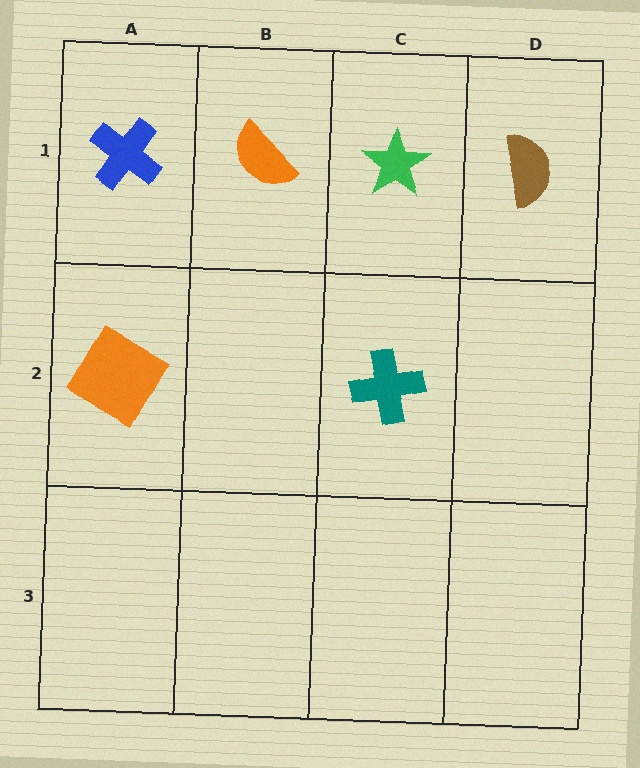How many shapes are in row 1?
4 shapes.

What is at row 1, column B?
An orange semicircle.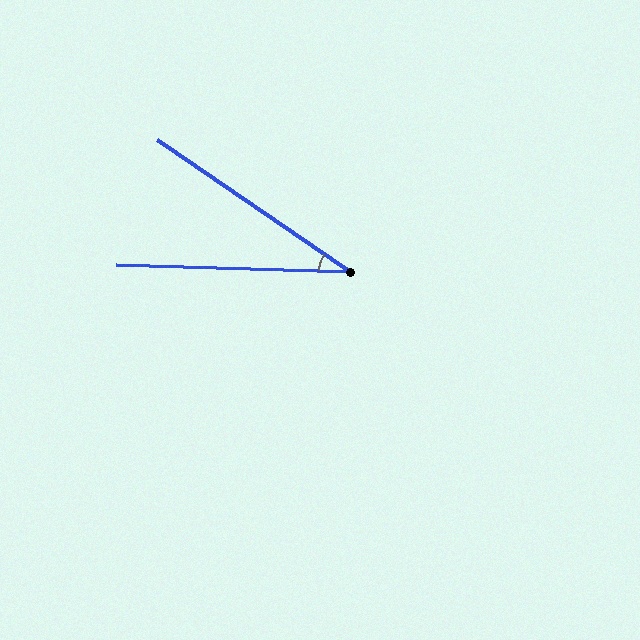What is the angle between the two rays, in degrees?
Approximately 33 degrees.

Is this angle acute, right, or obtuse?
It is acute.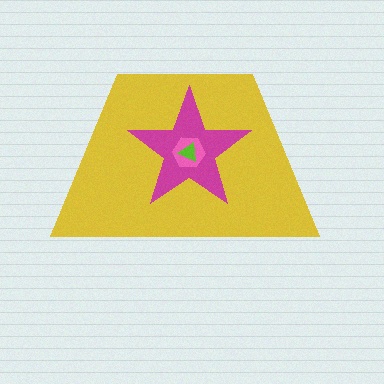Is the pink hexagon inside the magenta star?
Yes.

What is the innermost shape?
The lime triangle.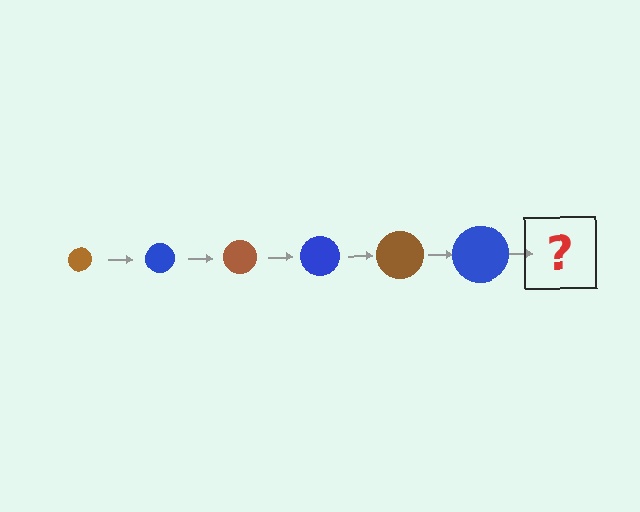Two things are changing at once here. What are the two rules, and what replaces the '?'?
The two rules are that the circle grows larger each step and the color cycles through brown and blue. The '?' should be a brown circle, larger than the previous one.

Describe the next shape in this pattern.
It should be a brown circle, larger than the previous one.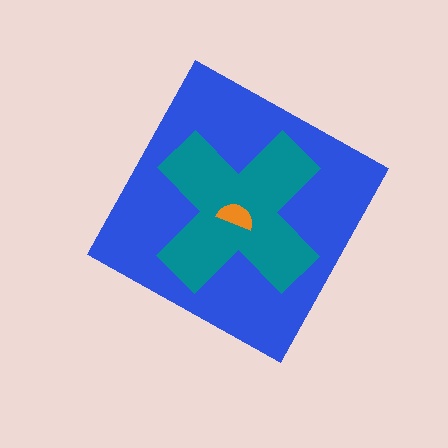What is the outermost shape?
The blue diamond.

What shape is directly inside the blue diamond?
The teal cross.